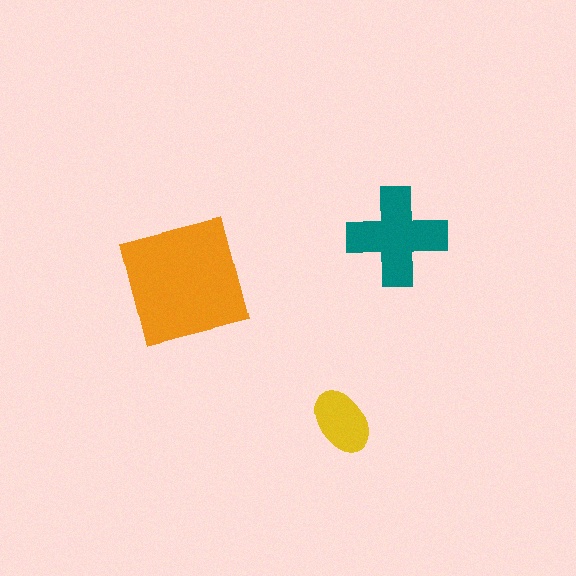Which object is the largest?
The orange square.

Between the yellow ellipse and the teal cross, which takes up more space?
The teal cross.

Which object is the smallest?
The yellow ellipse.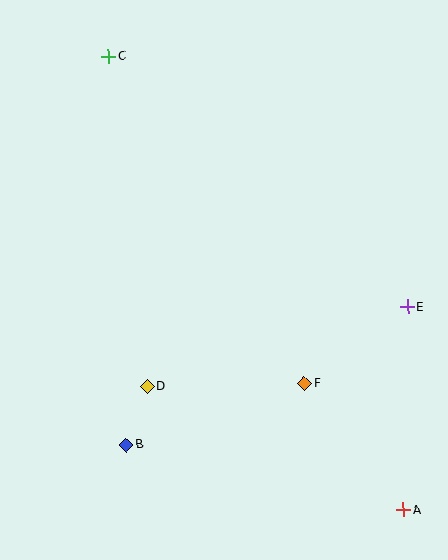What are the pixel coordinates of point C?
Point C is at (108, 56).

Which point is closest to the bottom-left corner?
Point B is closest to the bottom-left corner.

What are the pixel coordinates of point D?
Point D is at (147, 387).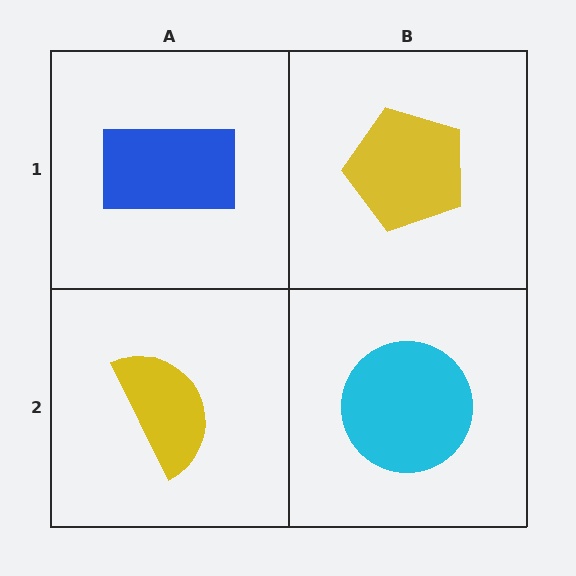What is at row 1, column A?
A blue rectangle.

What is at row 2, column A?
A yellow semicircle.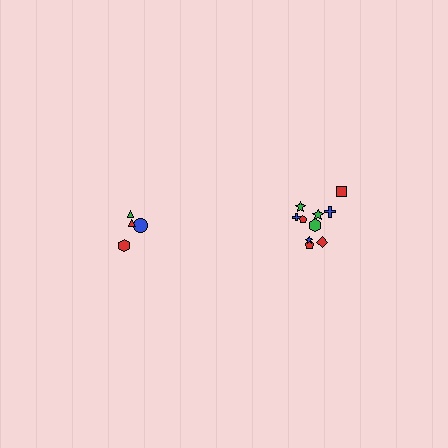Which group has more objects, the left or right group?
The right group.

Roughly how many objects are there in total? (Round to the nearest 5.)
Roughly 15 objects in total.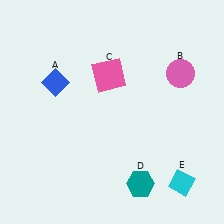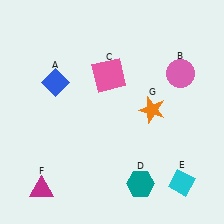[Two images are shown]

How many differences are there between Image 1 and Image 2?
There are 2 differences between the two images.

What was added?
A magenta triangle (F), an orange star (G) were added in Image 2.